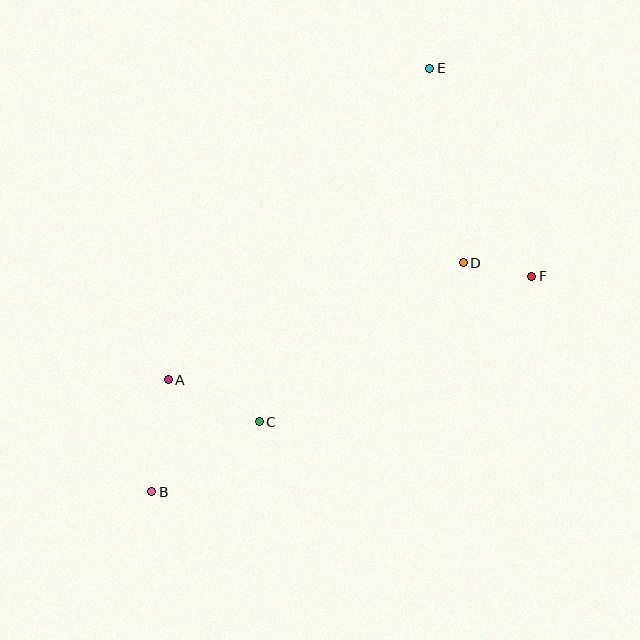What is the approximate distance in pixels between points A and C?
The distance between A and C is approximately 100 pixels.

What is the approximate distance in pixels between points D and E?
The distance between D and E is approximately 197 pixels.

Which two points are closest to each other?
Points D and F are closest to each other.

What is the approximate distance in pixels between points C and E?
The distance between C and E is approximately 392 pixels.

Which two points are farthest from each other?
Points B and E are farthest from each other.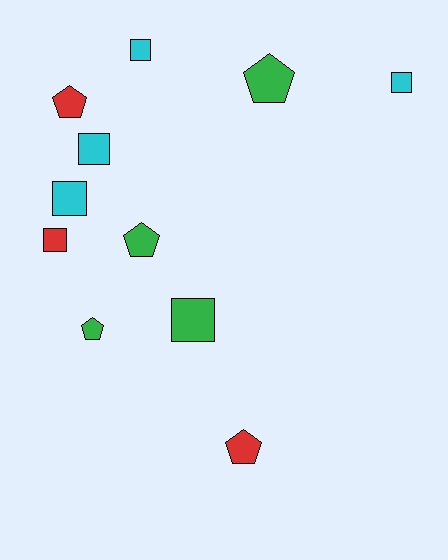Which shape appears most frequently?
Square, with 6 objects.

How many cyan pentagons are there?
There are no cyan pentagons.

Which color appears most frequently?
Cyan, with 4 objects.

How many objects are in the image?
There are 11 objects.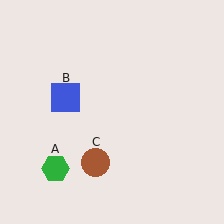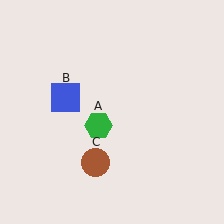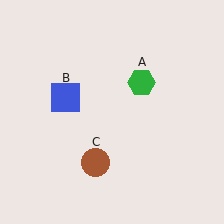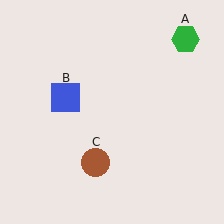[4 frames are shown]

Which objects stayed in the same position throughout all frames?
Blue square (object B) and brown circle (object C) remained stationary.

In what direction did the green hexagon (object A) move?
The green hexagon (object A) moved up and to the right.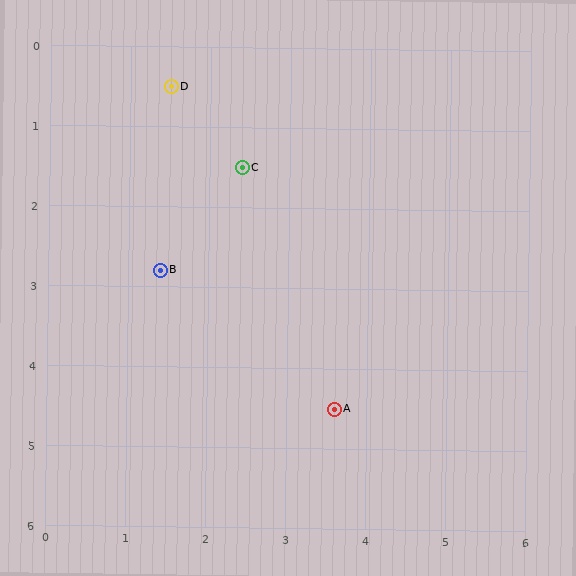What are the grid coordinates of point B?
Point B is at approximately (1.4, 2.8).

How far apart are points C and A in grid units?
Points C and A are about 3.2 grid units apart.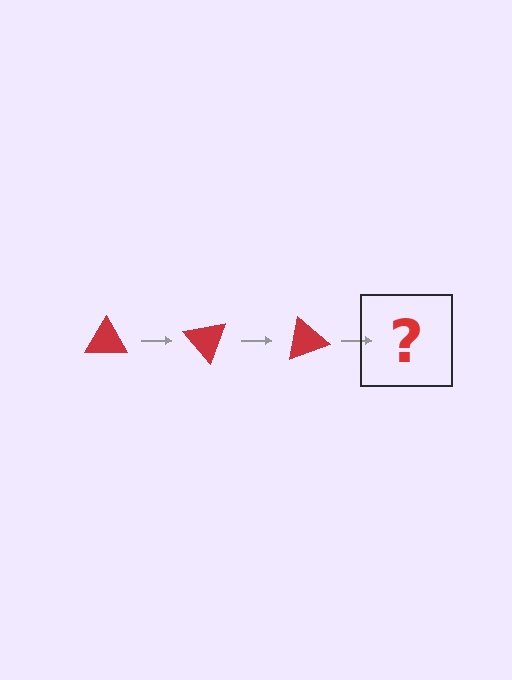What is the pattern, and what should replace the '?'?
The pattern is that the triangle rotates 50 degrees each step. The '?' should be a red triangle rotated 150 degrees.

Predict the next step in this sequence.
The next step is a red triangle rotated 150 degrees.